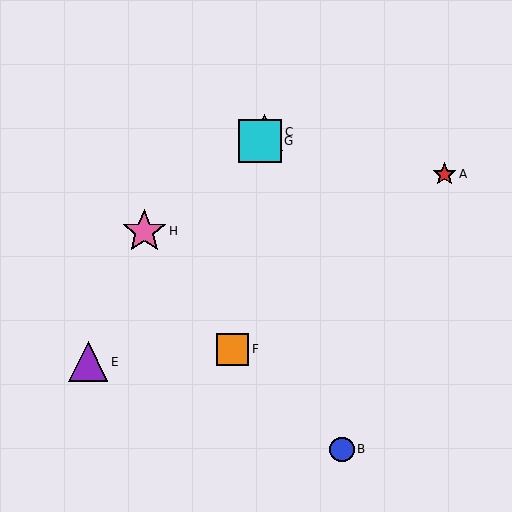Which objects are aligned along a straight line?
Objects C, D, G are aligned along a straight line.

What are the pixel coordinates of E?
Object E is at (88, 362).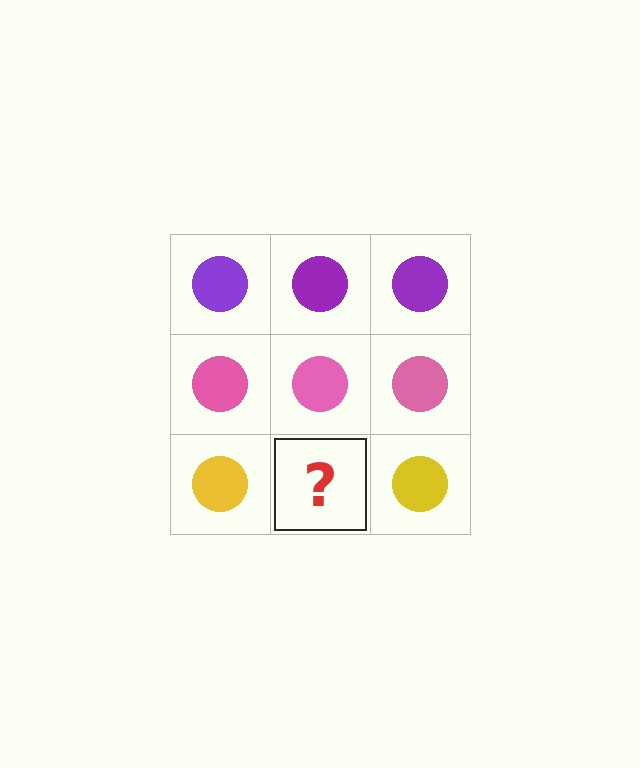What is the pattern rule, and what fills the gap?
The rule is that each row has a consistent color. The gap should be filled with a yellow circle.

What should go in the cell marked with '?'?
The missing cell should contain a yellow circle.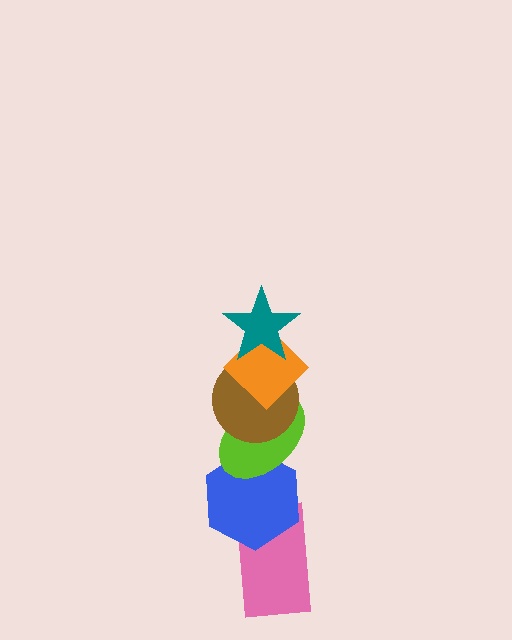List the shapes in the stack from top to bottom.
From top to bottom: the teal star, the orange diamond, the brown circle, the lime ellipse, the blue hexagon, the pink rectangle.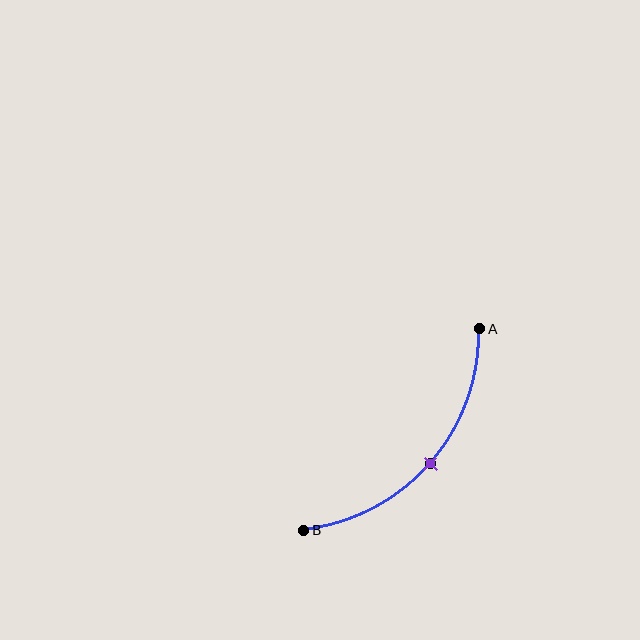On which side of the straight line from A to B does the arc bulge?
The arc bulges below and to the right of the straight line connecting A and B.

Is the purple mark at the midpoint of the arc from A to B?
Yes. The purple mark lies on the arc at equal arc-length from both A and B — it is the arc midpoint.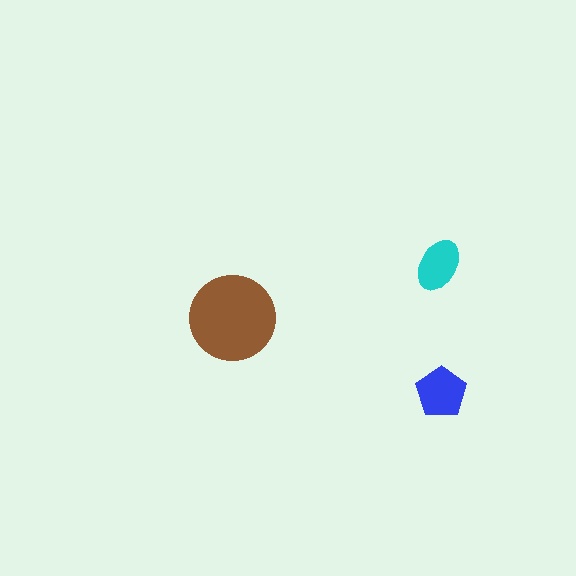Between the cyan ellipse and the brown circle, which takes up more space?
The brown circle.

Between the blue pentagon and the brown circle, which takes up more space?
The brown circle.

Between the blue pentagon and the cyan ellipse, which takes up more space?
The blue pentagon.